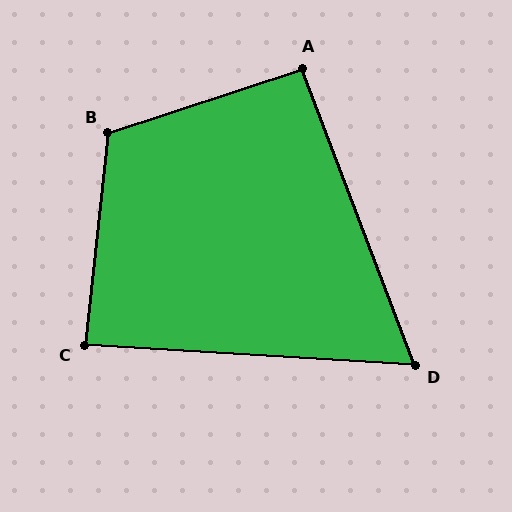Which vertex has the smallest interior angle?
D, at approximately 66 degrees.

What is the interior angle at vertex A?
Approximately 93 degrees (approximately right).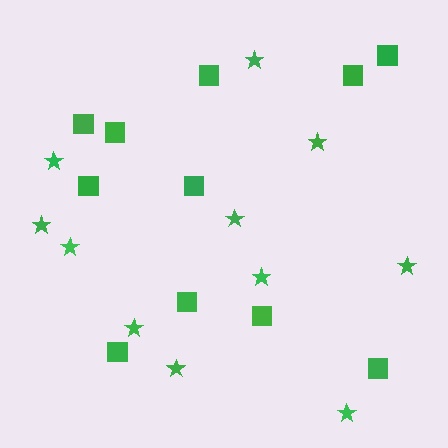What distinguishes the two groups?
There are 2 groups: one group of squares (11) and one group of stars (11).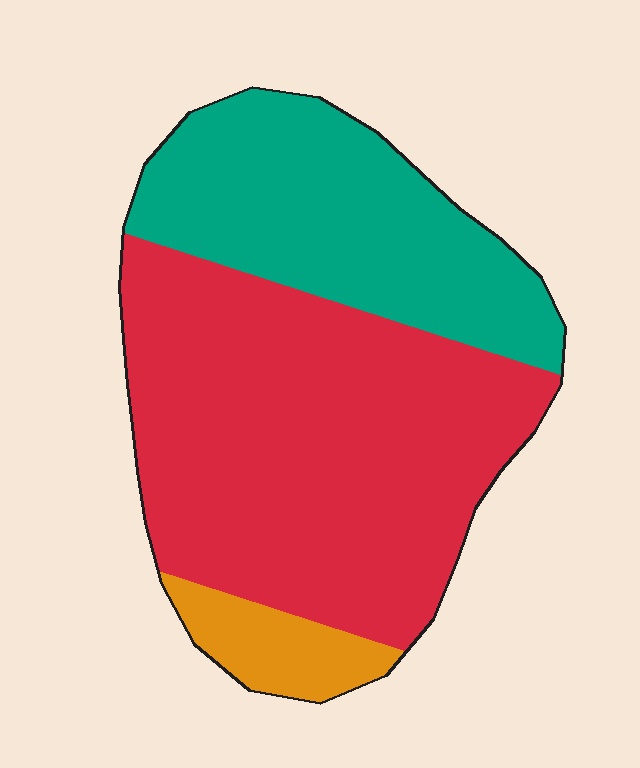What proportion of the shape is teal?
Teal covers 33% of the shape.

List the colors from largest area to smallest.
From largest to smallest: red, teal, orange.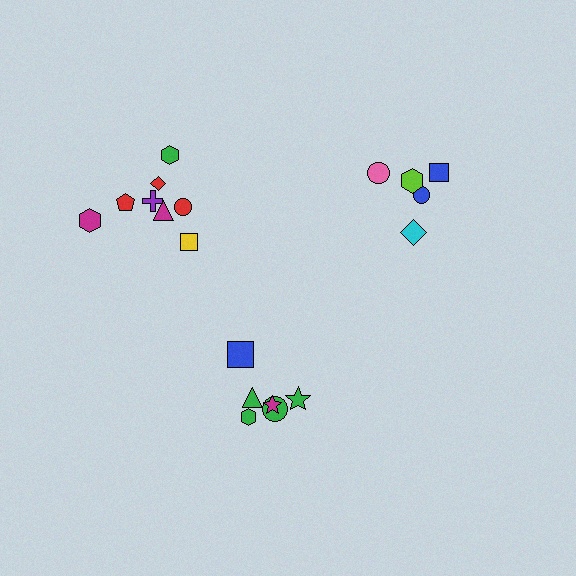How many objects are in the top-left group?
There are 8 objects.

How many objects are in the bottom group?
There are 6 objects.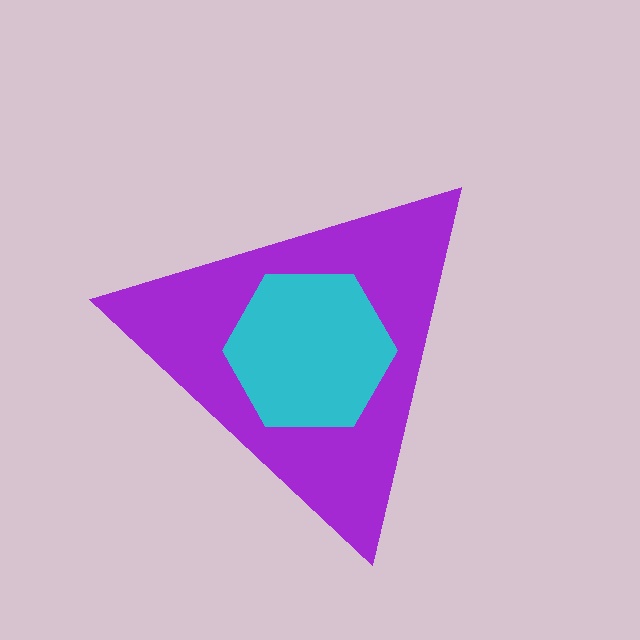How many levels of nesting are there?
2.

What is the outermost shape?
The purple triangle.